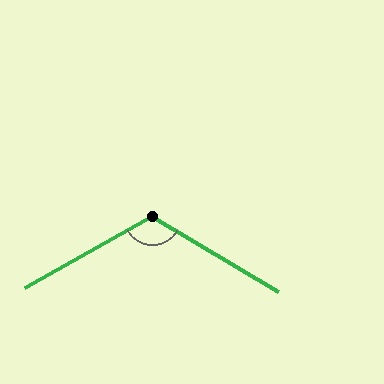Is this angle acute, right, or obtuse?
It is obtuse.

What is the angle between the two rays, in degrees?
Approximately 120 degrees.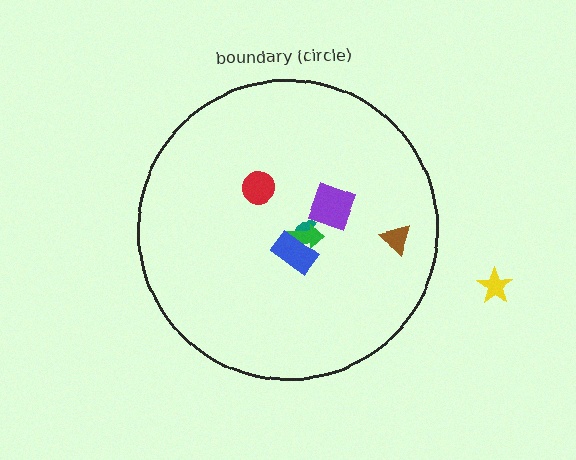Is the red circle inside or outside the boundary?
Inside.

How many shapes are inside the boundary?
6 inside, 1 outside.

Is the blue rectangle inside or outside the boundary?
Inside.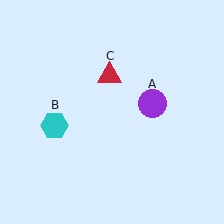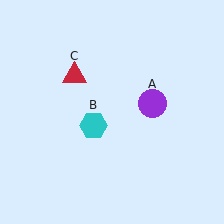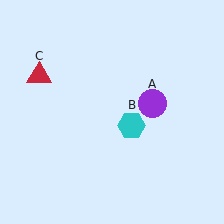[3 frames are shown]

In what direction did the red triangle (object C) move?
The red triangle (object C) moved left.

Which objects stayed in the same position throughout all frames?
Purple circle (object A) remained stationary.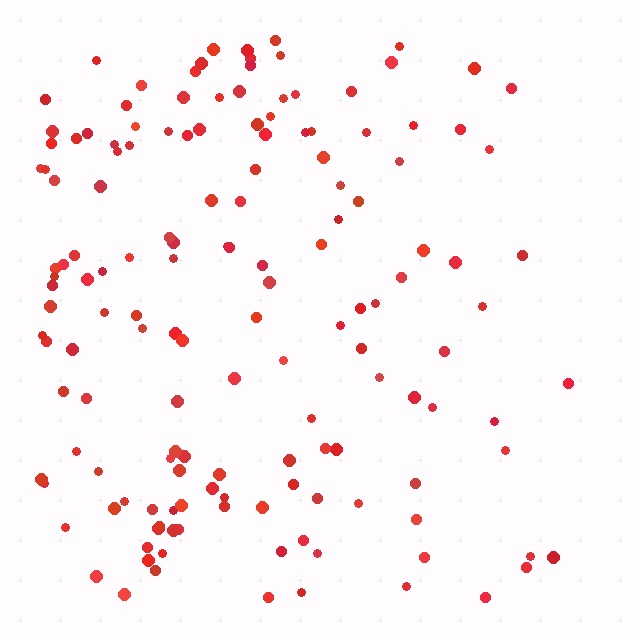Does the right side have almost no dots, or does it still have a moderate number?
Still a moderate number, just noticeably fewer than the left.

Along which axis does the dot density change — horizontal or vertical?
Horizontal.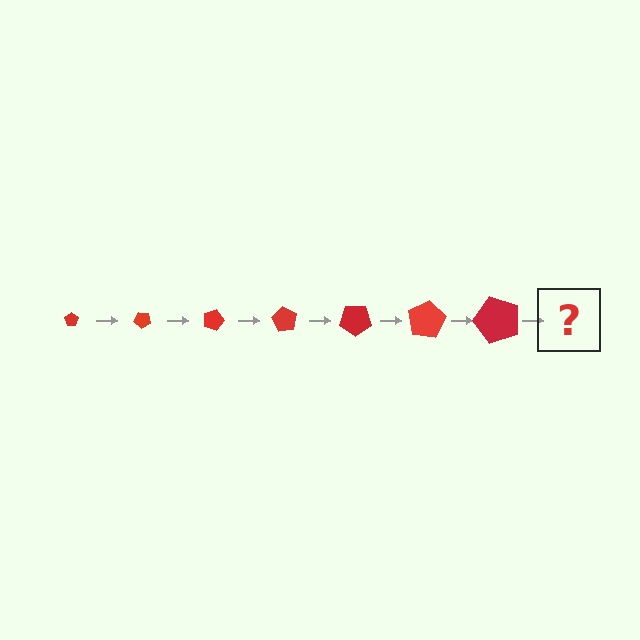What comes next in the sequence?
The next element should be a pentagon, larger than the previous one and rotated 315 degrees from the start.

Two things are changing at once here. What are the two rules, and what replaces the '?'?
The two rules are that the pentagon grows larger each step and it rotates 45 degrees each step. The '?' should be a pentagon, larger than the previous one and rotated 315 degrees from the start.